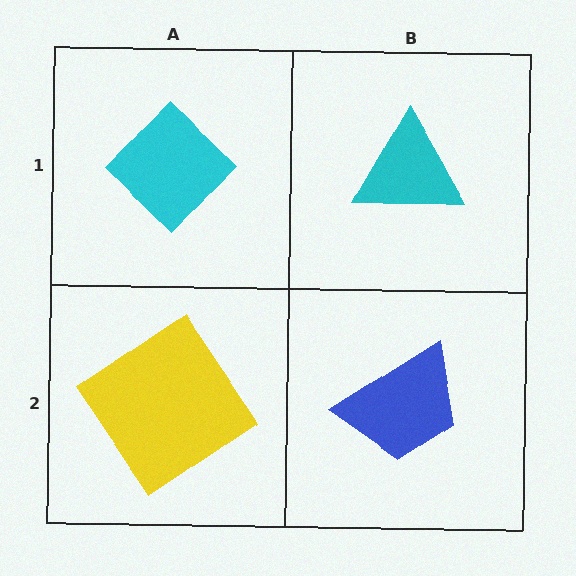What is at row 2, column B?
A blue trapezoid.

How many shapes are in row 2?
2 shapes.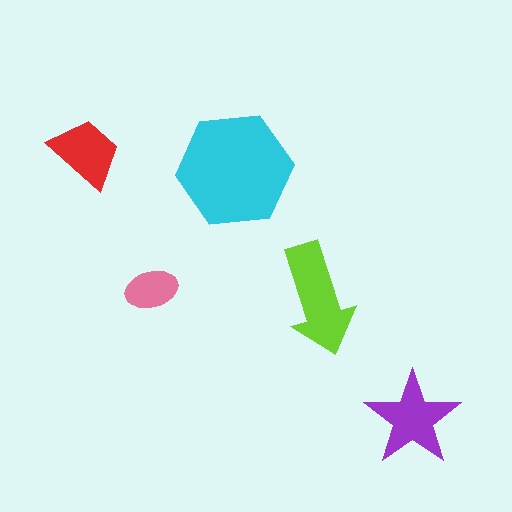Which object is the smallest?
The pink ellipse.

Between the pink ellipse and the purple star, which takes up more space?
The purple star.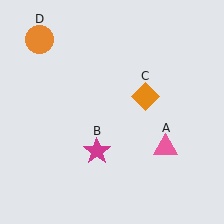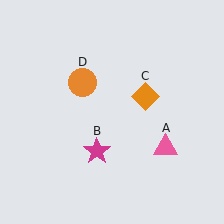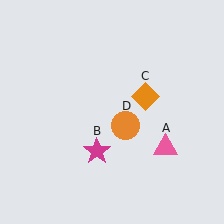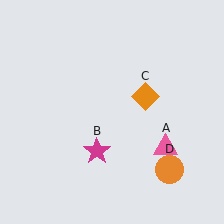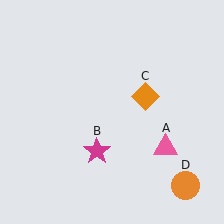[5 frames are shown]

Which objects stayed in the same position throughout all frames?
Pink triangle (object A) and magenta star (object B) and orange diamond (object C) remained stationary.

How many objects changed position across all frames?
1 object changed position: orange circle (object D).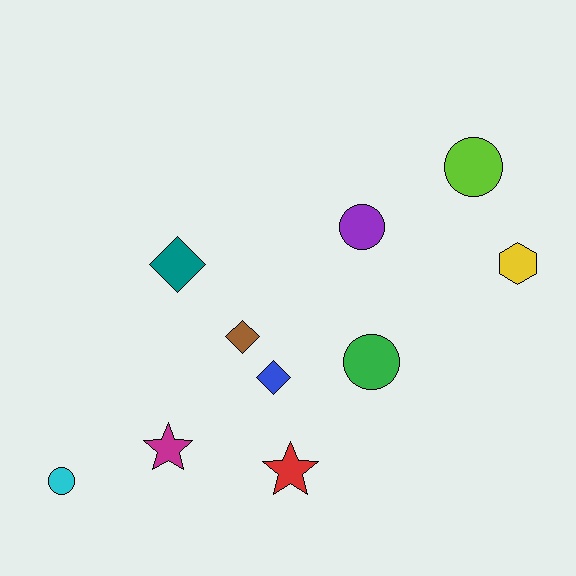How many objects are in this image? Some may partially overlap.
There are 10 objects.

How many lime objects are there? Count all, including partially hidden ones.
There is 1 lime object.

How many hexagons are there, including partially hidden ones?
There is 1 hexagon.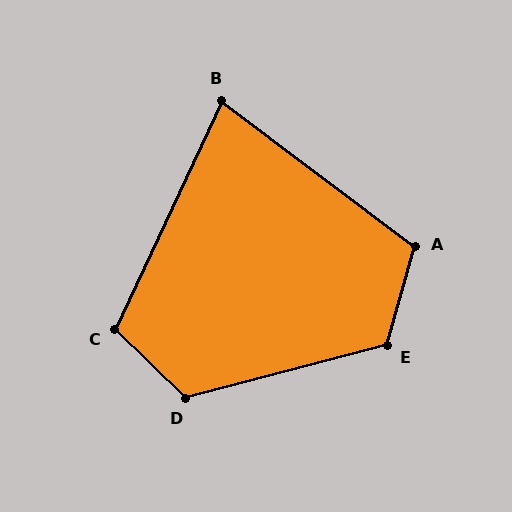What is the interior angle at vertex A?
Approximately 112 degrees (obtuse).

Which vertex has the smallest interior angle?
B, at approximately 78 degrees.